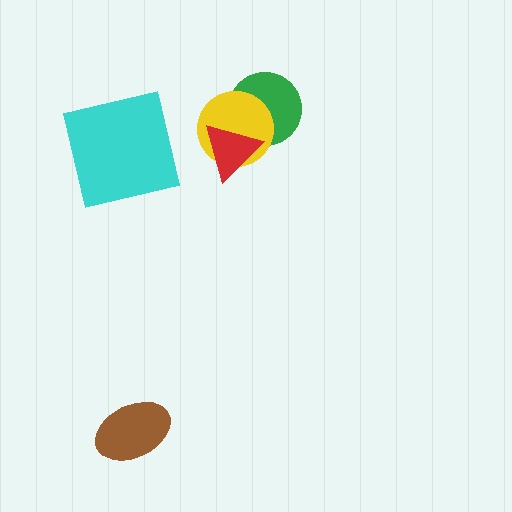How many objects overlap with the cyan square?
0 objects overlap with the cyan square.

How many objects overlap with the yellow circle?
2 objects overlap with the yellow circle.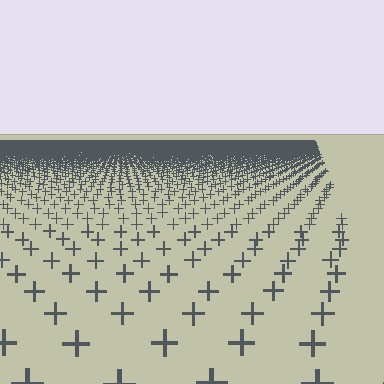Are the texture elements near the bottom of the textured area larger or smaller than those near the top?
Larger. Near the bottom, elements are closer to the viewer and appear at a bigger on-screen size.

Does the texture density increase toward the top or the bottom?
Density increases toward the top.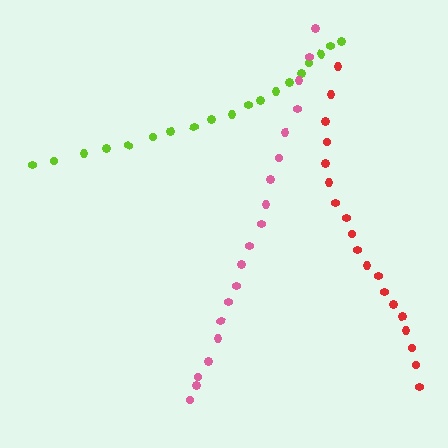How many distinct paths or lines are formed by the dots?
There are 3 distinct paths.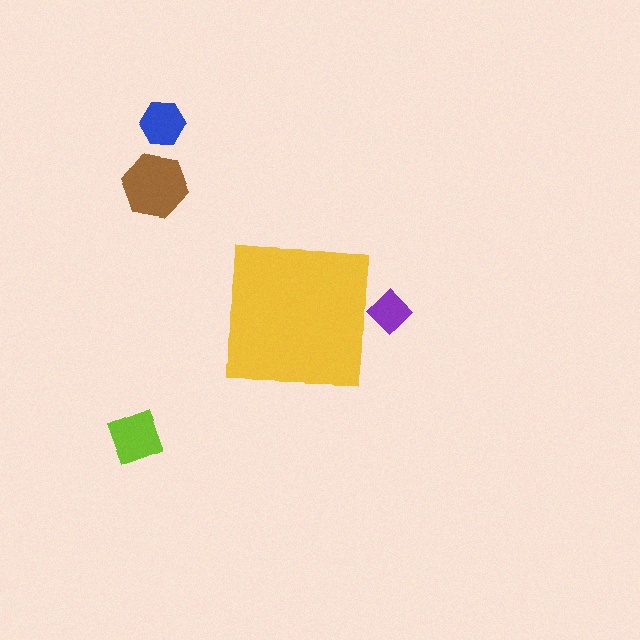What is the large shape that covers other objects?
A yellow square.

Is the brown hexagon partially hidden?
No, the brown hexagon is fully visible.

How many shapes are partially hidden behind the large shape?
1 shape is partially hidden.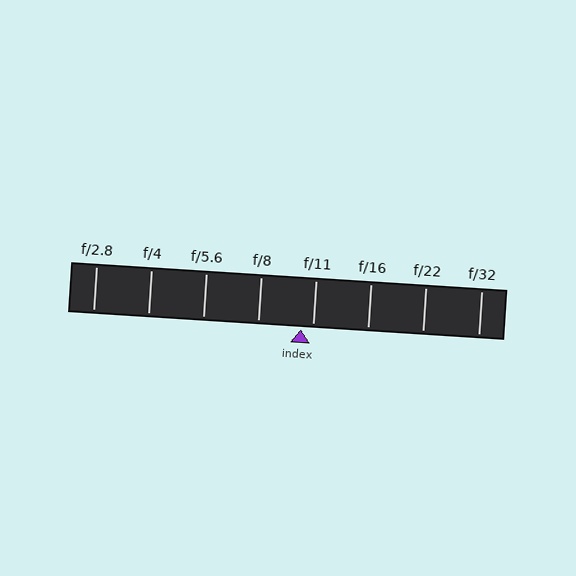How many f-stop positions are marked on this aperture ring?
There are 8 f-stop positions marked.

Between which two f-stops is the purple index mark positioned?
The index mark is between f/8 and f/11.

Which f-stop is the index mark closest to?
The index mark is closest to f/11.